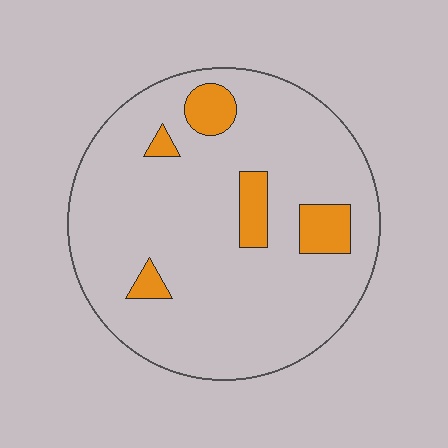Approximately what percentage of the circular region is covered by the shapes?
Approximately 10%.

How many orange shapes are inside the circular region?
5.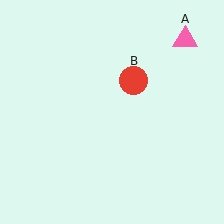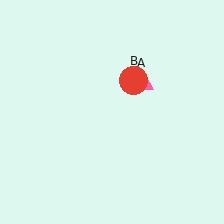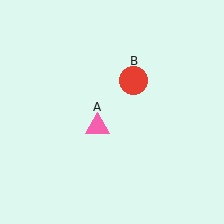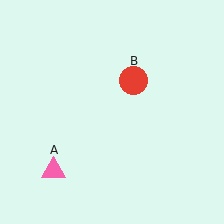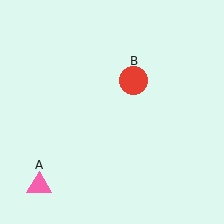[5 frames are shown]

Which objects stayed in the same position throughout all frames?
Red circle (object B) remained stationary.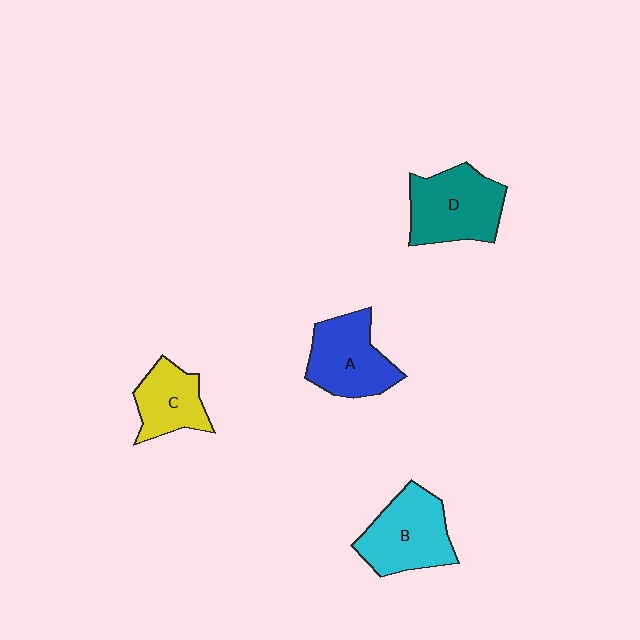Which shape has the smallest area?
Shape C (yellow).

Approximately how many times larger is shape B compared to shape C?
Approximately 1.4 times.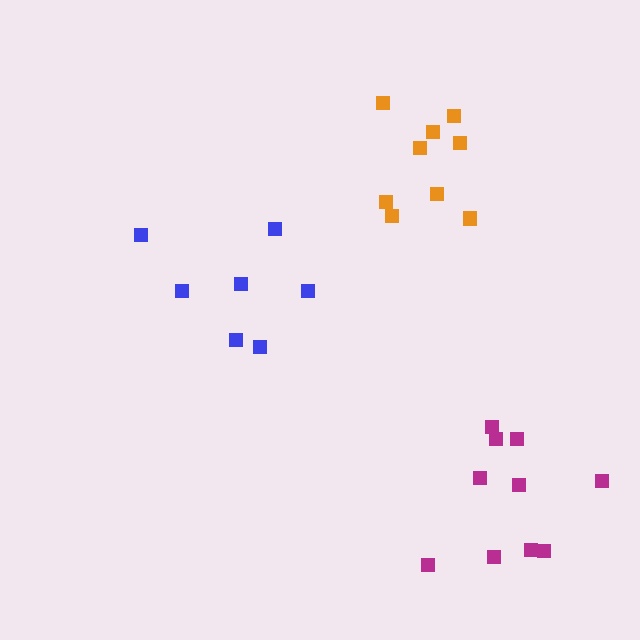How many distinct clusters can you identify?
There are 3 distinct clusters.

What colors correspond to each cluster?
The clusters are colored: orange, magenta, blue.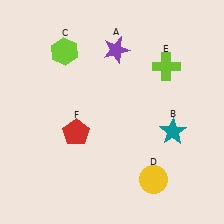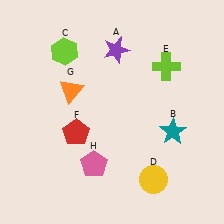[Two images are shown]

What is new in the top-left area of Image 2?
An orange triangle (G) was added in the top-left area of Image 2.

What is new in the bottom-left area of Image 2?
A pink pentagon (H) was added in the bottom-left area of Image 2.